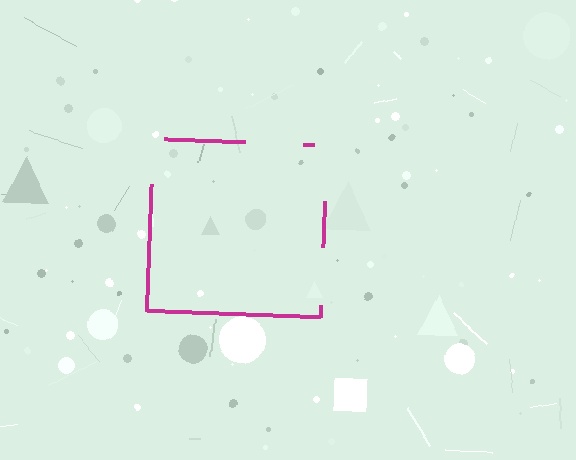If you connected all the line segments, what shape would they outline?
They would outline a square.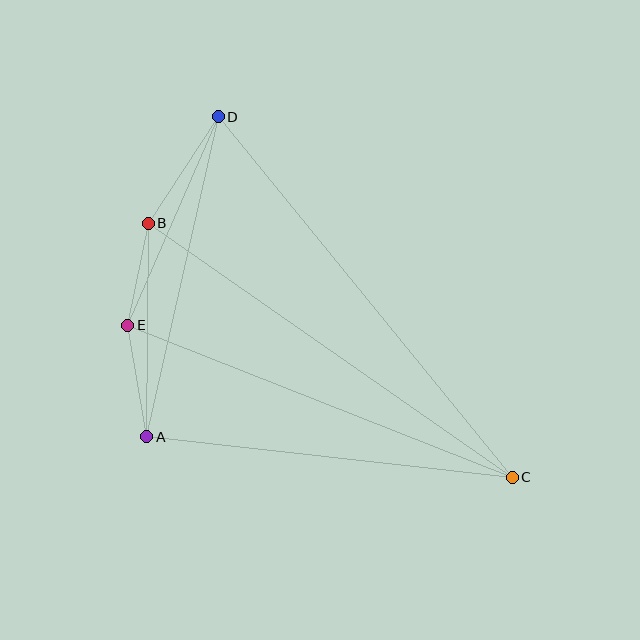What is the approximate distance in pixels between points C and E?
The distance between C and E is approximately 413 pixels.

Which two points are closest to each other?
Points B and E are closest to each other.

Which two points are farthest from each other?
Points C and D are farthest from each other.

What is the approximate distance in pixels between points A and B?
The distance between A and B is approximately 213 pixels.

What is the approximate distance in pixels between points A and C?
The distance between A and C is approximately 368 pixels.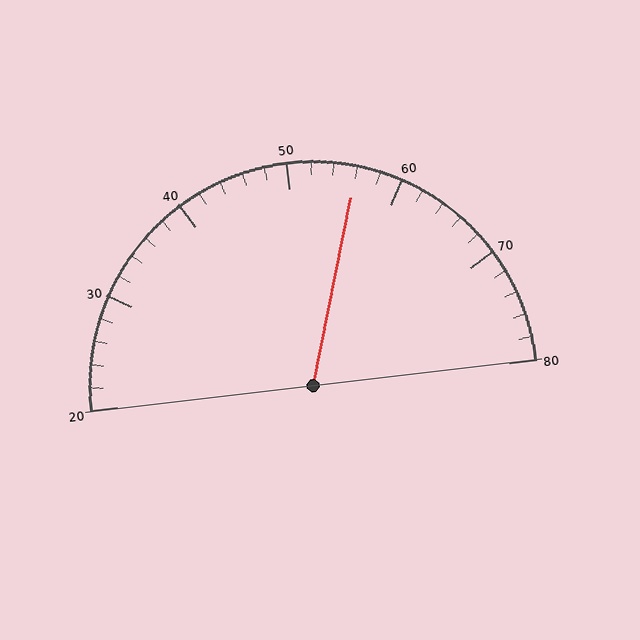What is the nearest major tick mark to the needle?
The nearest major tick mark is 60.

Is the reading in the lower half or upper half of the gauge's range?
The reading is in the upper half of the range (20 to 80).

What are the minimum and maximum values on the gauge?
The gauge ranges from 20 to 80.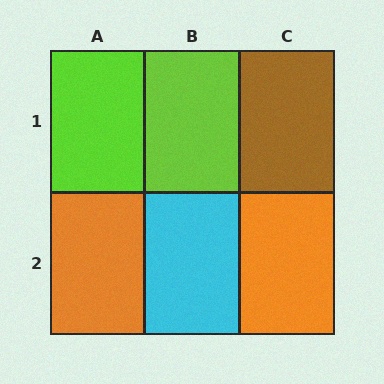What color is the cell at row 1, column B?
Lime.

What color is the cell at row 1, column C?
Brown.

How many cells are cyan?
1 cell is cyan.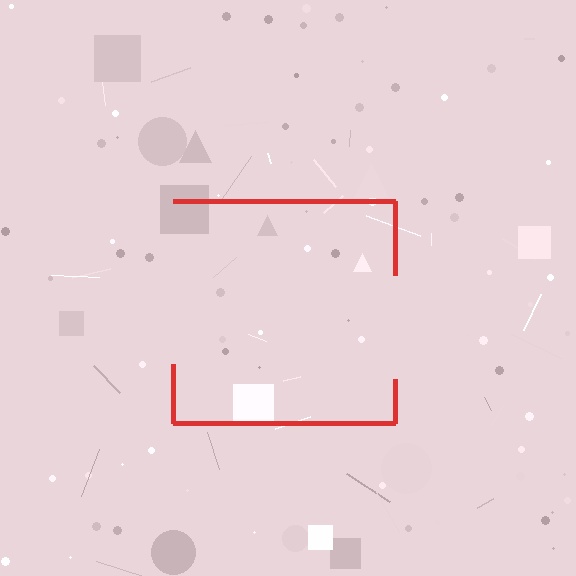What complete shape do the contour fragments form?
The contour fragments form a square.